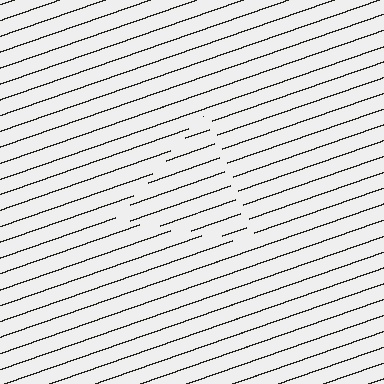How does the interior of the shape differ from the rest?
The interior of the shape contains the same grating, shifted by half a period — the contour is defined by the phase discontinuity where line-ends from the inner and outer gratings abut.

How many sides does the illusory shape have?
3 sides — the line-ends trace a triangle.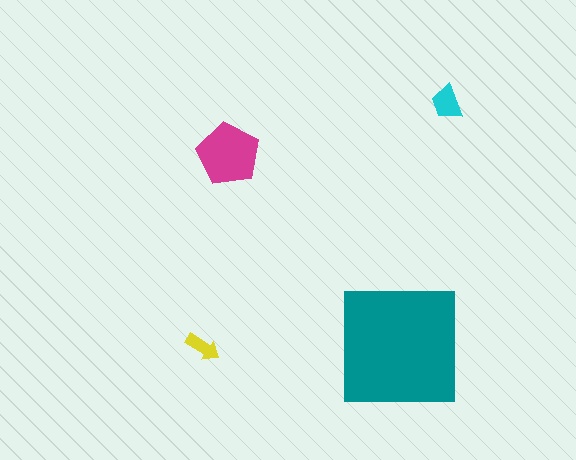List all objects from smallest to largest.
The yellow arrow, the cyan trapezoid, the magenta pentagon, the teal square.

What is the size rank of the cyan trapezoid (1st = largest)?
3rd.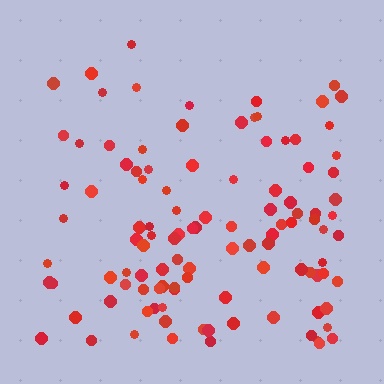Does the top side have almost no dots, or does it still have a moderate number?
Still a moderate number, just noticeably fewer than the bottom.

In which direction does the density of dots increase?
From top to bottom, with the bottom side densest.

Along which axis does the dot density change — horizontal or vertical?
Vertical.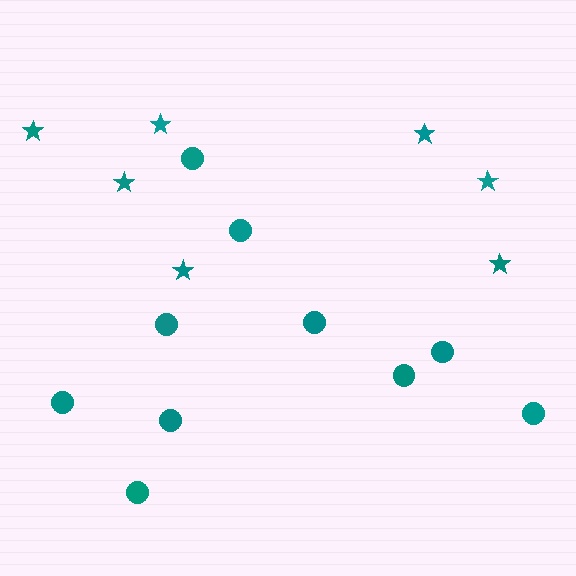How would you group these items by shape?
There are 2 groups: one group of stars (7) and one group of circles (10).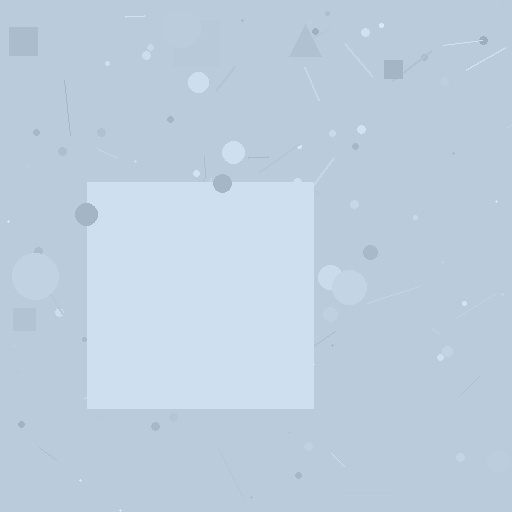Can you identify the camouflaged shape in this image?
The camouflaged shape is a square.